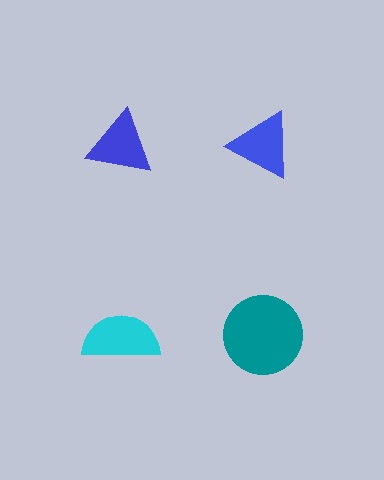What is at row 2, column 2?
A teal circle.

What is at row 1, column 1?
A blue triangle.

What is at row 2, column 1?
A cyan semicircle.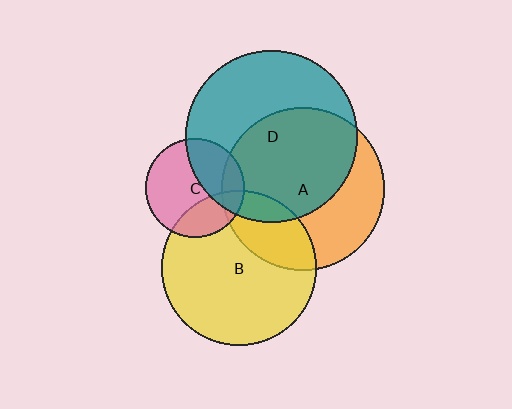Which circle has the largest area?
Circle D (teal).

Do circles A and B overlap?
Yes.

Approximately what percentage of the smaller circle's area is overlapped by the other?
Approximately 25%.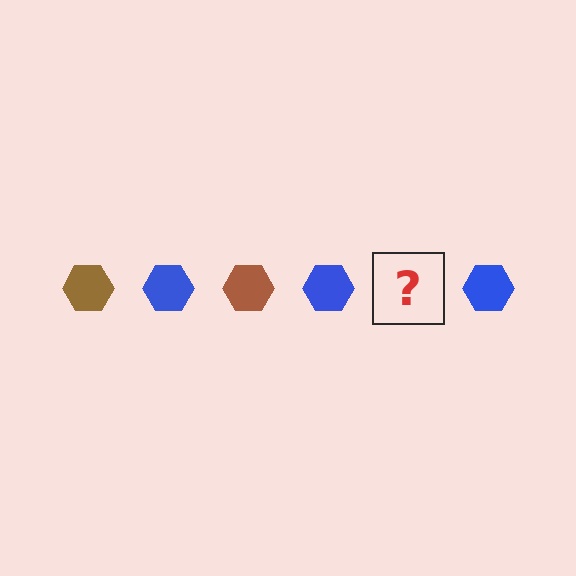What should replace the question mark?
The question mark should be replaced with a brown hexagon.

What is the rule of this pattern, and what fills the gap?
The rule is that the pattern cycles through brown, blue hexagons. The gap should be filled with a brown hexagon.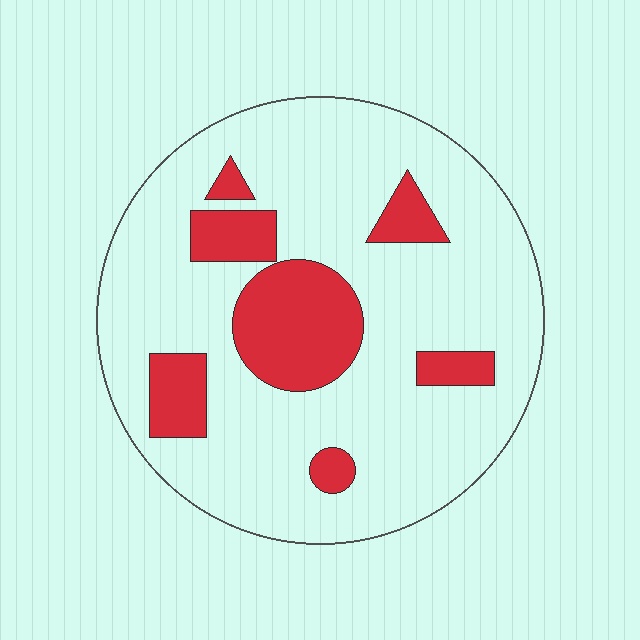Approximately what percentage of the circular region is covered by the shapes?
Approximately 20%.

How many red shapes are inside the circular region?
7.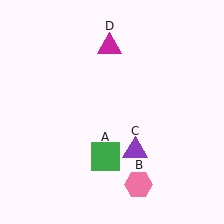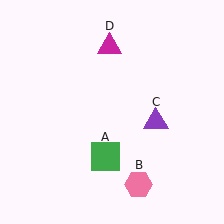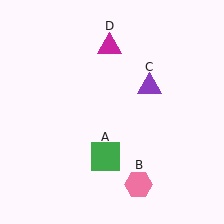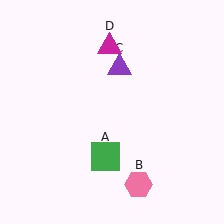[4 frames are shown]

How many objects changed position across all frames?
1 object changed position: purple triangle (object C).